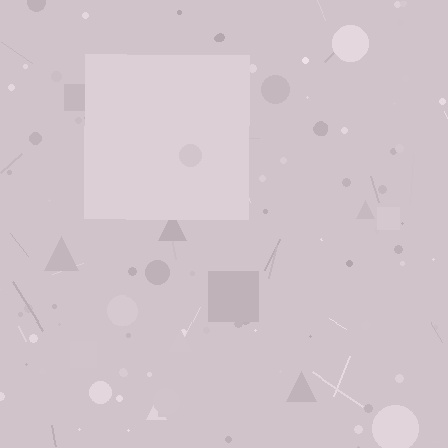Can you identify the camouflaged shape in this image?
The camouflaged shape is a square.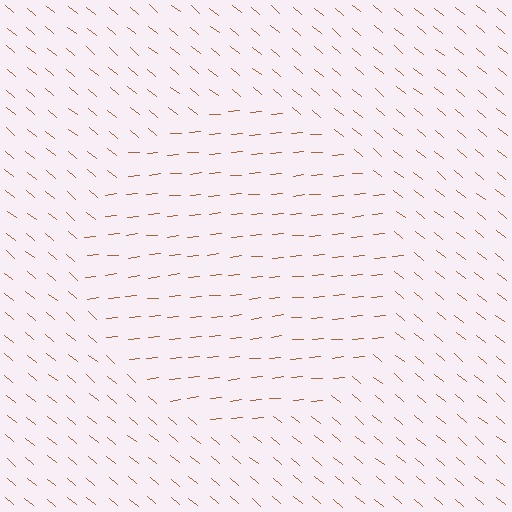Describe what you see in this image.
The image is filled with small brown line segments. A circle region in the image has lines oriented differently from the surrounding lines, creating a visible texture boundary.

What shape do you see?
I see a circle.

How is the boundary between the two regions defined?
The boundary is defined purely by a change in line orientation (approximately 45 degrees difference). All lines are the same color and thickness.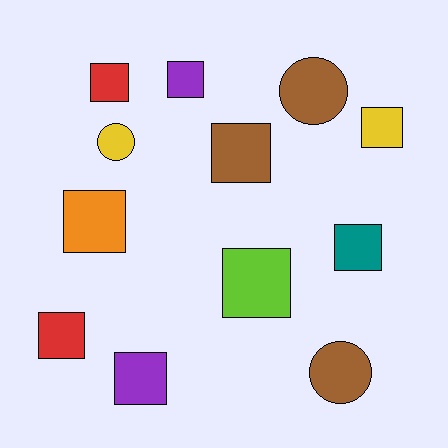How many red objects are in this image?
There are 2 red objects.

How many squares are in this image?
There are 9 squares.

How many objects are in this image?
There are 12 objects.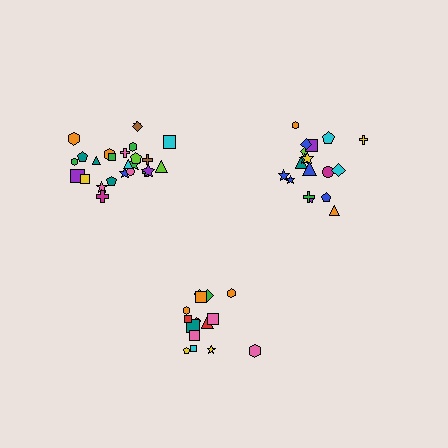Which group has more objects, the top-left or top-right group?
The top-left group.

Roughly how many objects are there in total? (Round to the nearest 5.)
Roughly 60 objects in total.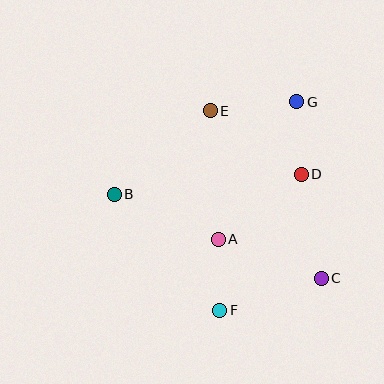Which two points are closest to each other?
Points A and F are closest to each other.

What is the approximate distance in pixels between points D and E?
The distance between D and E is approximately 111 pixels.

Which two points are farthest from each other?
Points B and C are farthest from each other.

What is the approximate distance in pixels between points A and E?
The distance between A and E is approximately 128 pixels.